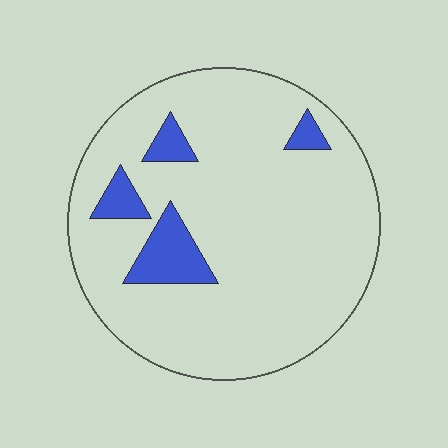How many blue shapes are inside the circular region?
4.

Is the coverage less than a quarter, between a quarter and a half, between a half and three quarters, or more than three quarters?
Less than a quarter.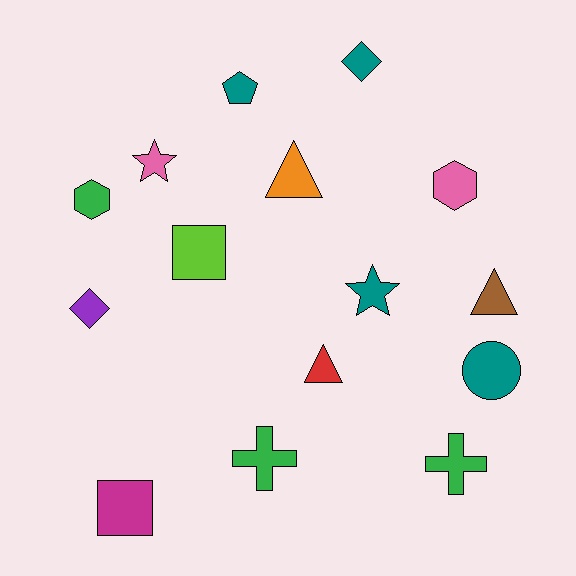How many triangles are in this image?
There are 3 triangles.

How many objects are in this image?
There are 15 objects.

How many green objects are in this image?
There are 3 green objects.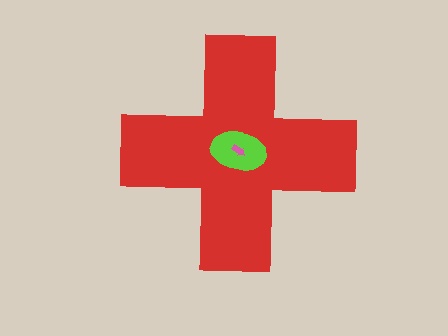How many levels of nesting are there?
3.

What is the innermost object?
The pink arrow.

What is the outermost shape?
The red cross.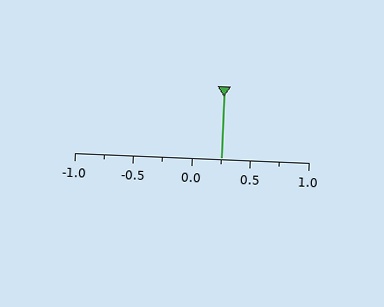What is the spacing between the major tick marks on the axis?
The major ticks are spaced 0.5 apart.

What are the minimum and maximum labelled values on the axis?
The axis runs from -1.0 to 1.0.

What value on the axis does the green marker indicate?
The marker indicates approximately 0.25.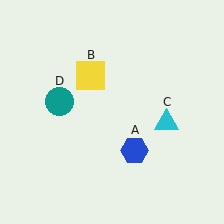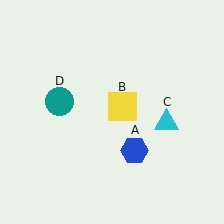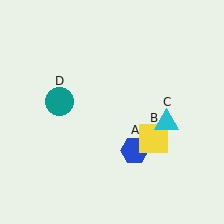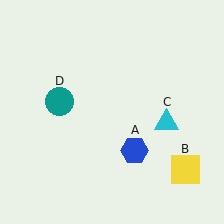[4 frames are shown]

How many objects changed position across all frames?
1 object changed position: yellow square (object B).